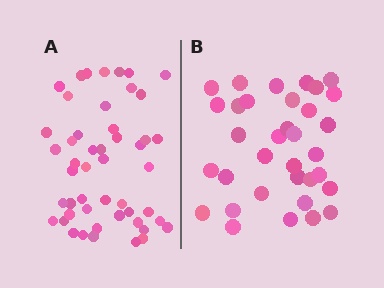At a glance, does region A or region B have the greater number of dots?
Region A (the left region) has more dots.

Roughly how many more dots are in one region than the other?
Region A has approximately 15 more dots than region B.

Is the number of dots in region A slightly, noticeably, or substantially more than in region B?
Region A has noticeably more, but not dramatically so. The ratio is roughly 1.4 to 1.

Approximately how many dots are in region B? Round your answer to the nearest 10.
About 30 dots. (The exact count is 34, which rounds to 30.)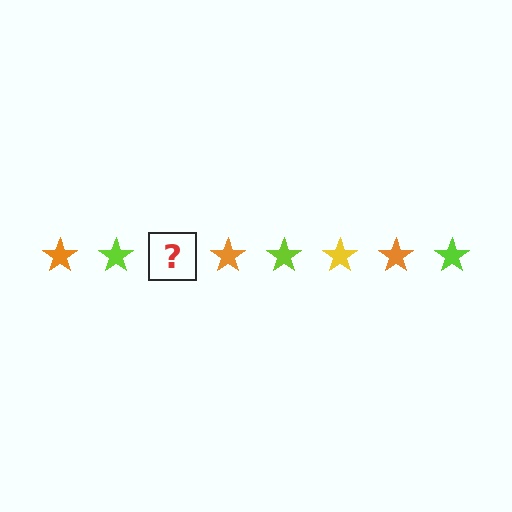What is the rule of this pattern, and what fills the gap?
The rule is that the pattern cycles through orange, lime, yellow stars. The gap should be filled with a yellow star.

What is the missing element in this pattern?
The missing element is a yellow star.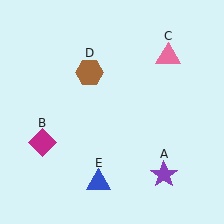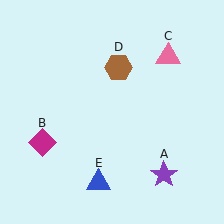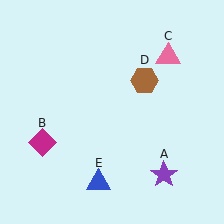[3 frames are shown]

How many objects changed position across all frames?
1 object changed position: brown hexagon (object D).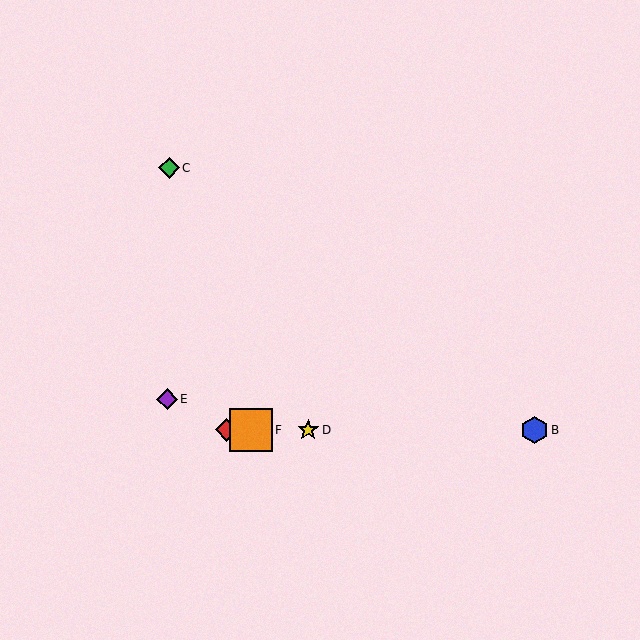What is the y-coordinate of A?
Object A is at y≈430.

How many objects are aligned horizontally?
4 objects (A, B, D, F) are aligned horizontally.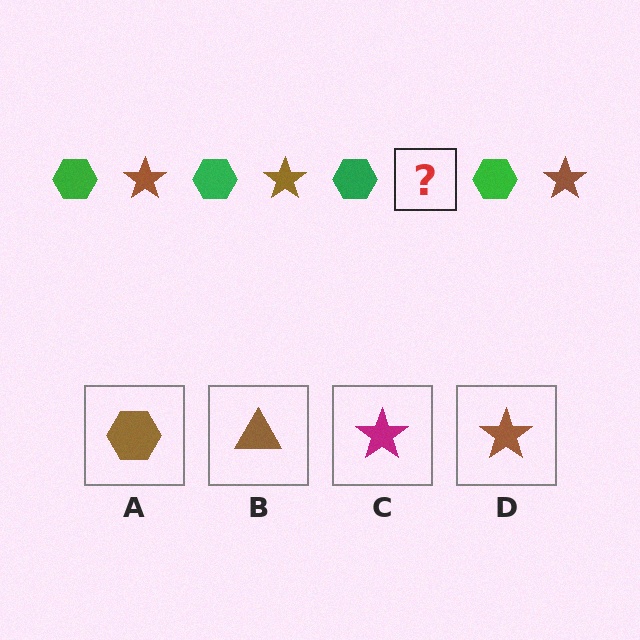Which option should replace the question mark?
Option D.